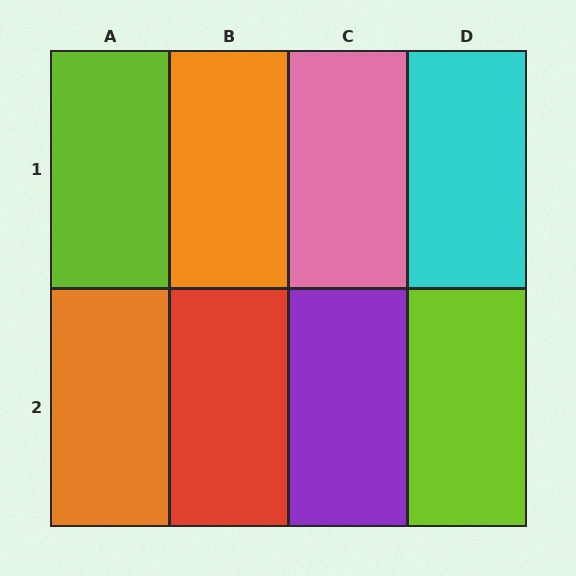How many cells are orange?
2 cells are orange.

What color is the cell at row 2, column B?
Red.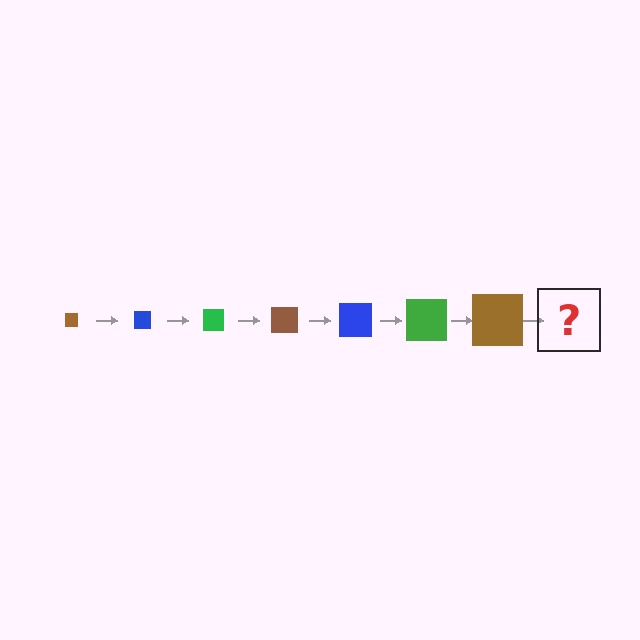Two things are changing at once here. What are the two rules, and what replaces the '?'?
The two rules are that the square grows larger each step and the color cycles through brown, blue, and green. The '?' should be a blue square, larger than the previous one.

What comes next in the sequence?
The next element should be a blue square, larger than the previous one.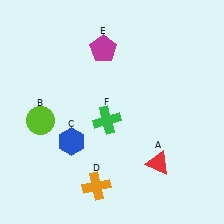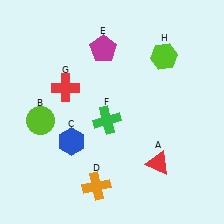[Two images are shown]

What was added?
A red cross (G), a lime hexagon (H) were added in Image 2.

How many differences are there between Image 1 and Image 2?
There are 2 differences between the two images.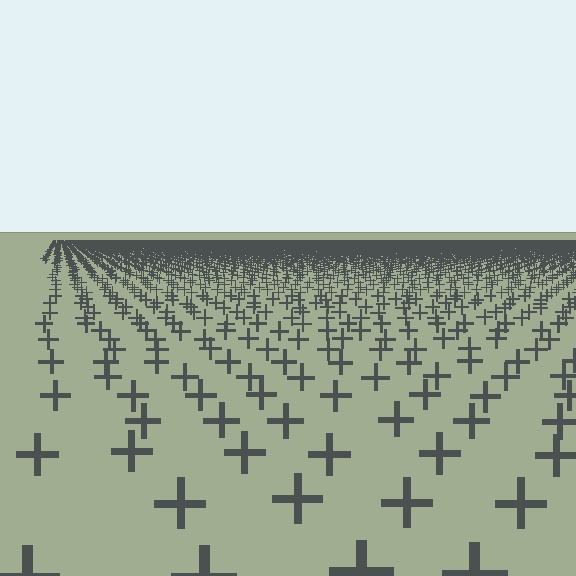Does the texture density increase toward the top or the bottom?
Density increases toward the top.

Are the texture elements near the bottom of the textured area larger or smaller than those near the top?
Larger. Near the bottom, elements are closer to the viewer and appear at a bigger on-screen size.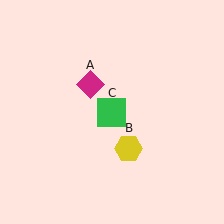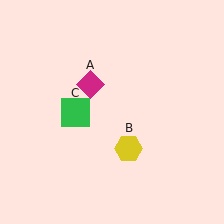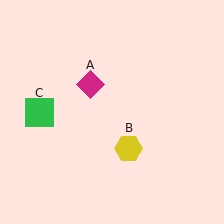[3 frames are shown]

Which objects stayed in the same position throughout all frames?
Magenta diamond (object A) and yellow hexagon (object B) remained stationary.